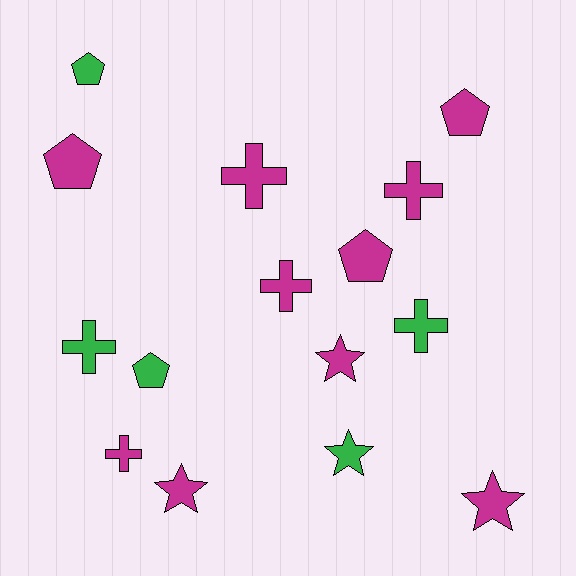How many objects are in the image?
There are 15 objects.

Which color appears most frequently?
Magenta, with 10 objects.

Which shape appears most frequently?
Cross, with 6 objects.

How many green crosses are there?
There are 2 green crosses.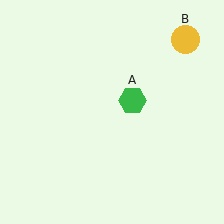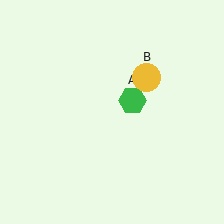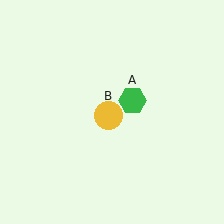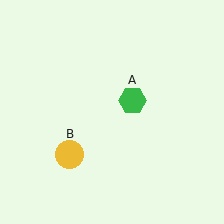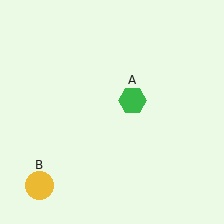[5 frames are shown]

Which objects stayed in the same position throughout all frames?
Green hexagon (object A) remained stationary.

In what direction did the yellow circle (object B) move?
The yellow circle (object B) moved down and to the left.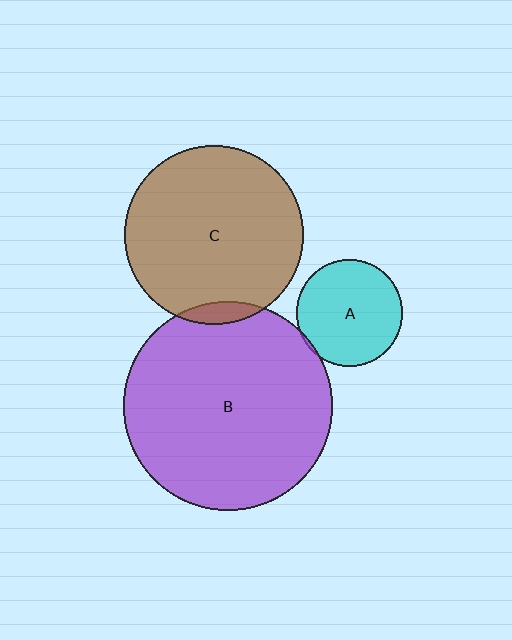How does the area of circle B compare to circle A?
Approximately 3.8 times.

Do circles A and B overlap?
Yes.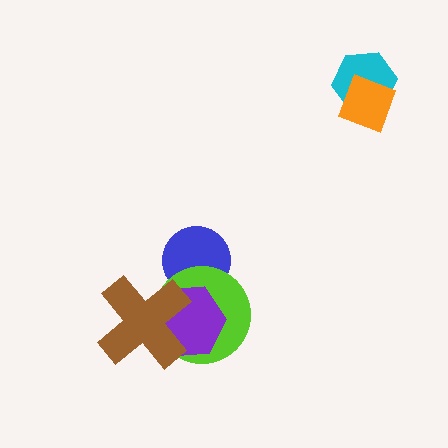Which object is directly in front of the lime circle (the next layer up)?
The purple hexagon is directly in front of the lime circle.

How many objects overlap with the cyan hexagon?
1 object overlaps with the cyan hexagon.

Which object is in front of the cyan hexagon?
The orange diamond is in front of the cyan hexagon.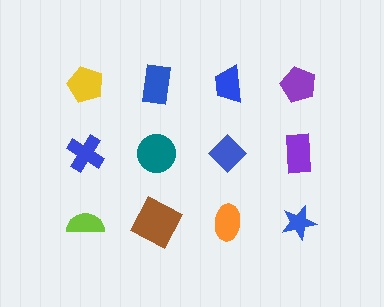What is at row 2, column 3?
A blue diamond.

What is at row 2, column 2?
A teal circle.